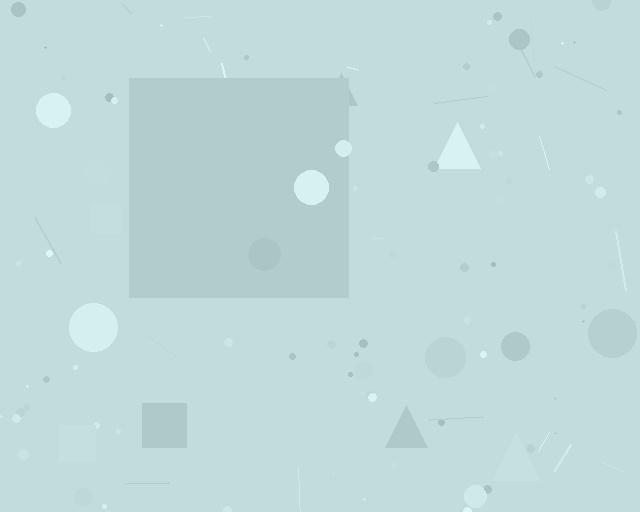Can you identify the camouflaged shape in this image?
The camouflaged shape is a square.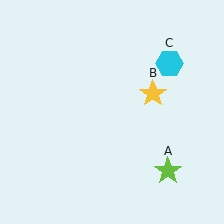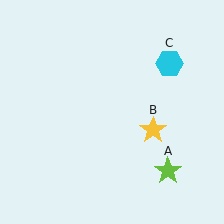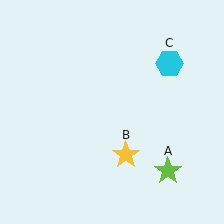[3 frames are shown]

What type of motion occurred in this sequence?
The yellow star (object B) rotated clockwise around the center of the scene.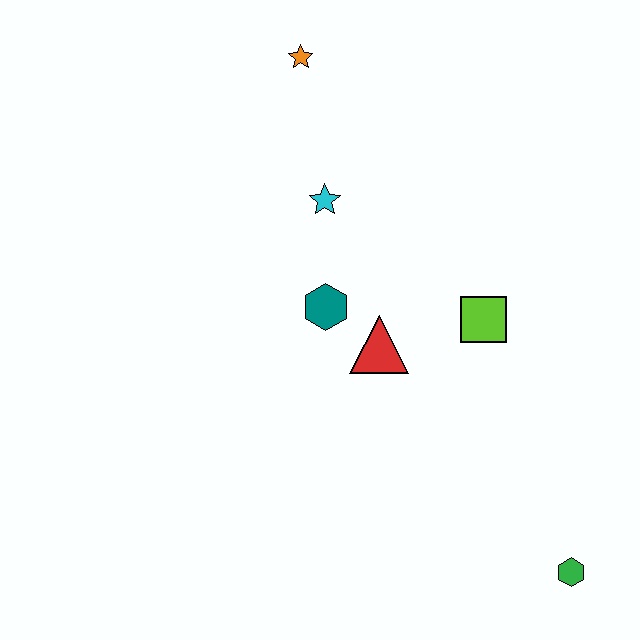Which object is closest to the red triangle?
The teal hexagon is closest to the red triangle.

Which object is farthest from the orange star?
The green hexagon is farthest from the orange star.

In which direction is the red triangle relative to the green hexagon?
The red triangle is above the green hexagon.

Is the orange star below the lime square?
No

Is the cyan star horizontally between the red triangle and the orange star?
Yes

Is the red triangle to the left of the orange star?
No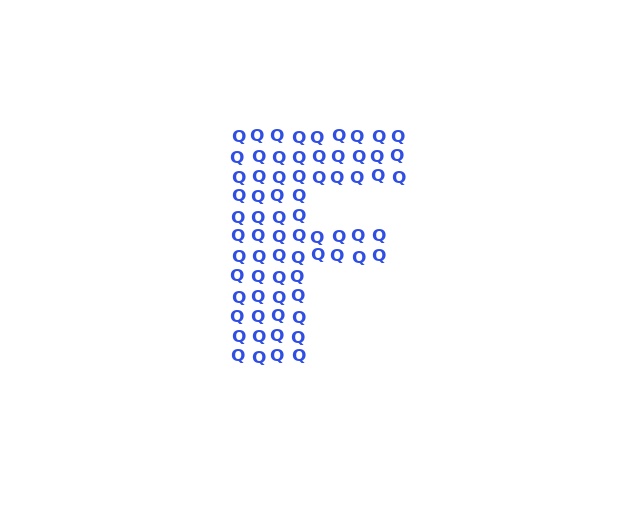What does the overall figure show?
The overall figure shows the letter F.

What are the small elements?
The small elements are letter Q's.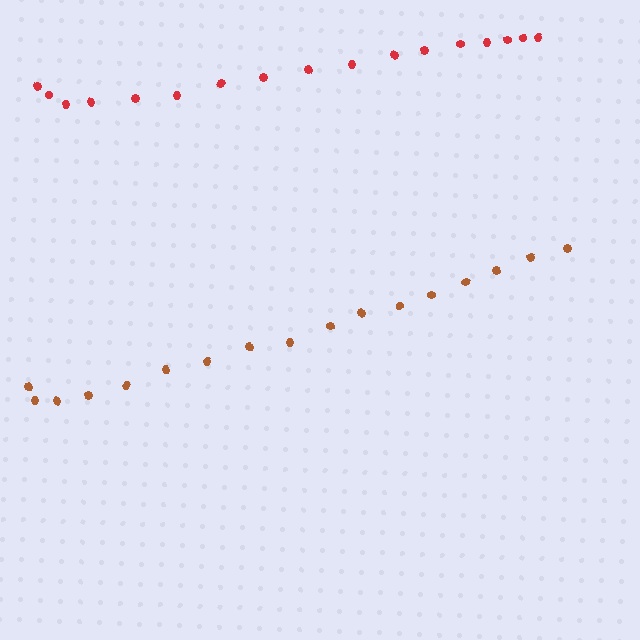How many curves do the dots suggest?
There are 2 distinct paths.